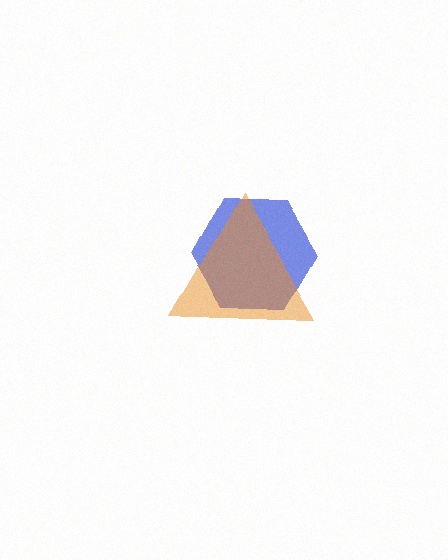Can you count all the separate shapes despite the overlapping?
Yes, there are 2 separate shapes.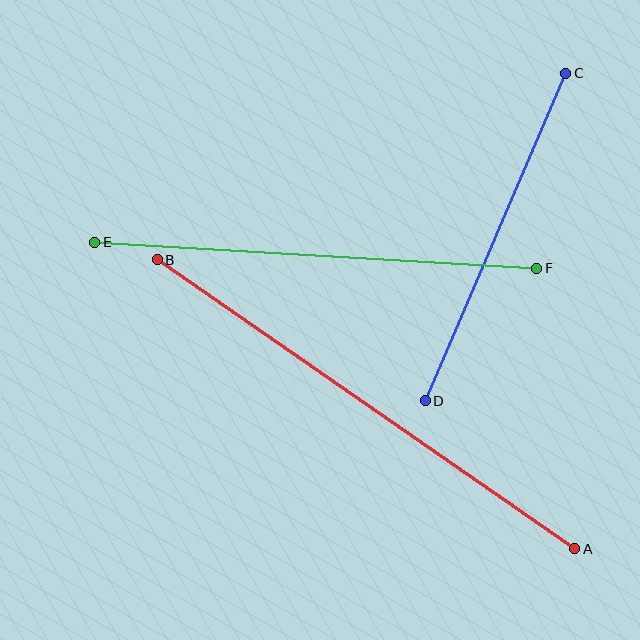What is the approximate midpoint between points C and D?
The midpoint is at approximately (495, 237) pixels.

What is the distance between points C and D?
The distance is approximately 356 pixels.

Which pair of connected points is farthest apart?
Points A and B are farthest apart.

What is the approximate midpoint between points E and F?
The midpoint is at approximately (316, 255) pixels.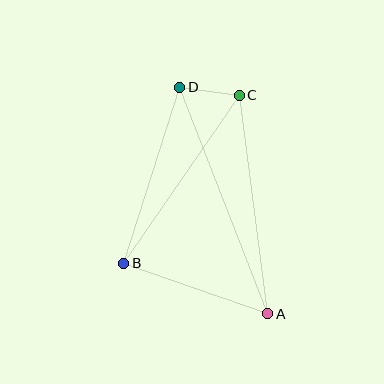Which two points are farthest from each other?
Points A and D are farthest from each other.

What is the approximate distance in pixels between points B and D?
The distance between B and D is approximately 185 pixels.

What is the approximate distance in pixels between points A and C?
The distance between A and C is approximately 220 pixels.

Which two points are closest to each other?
Points C and D are closest to each other.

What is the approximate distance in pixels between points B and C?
The distance between B and C is approximately 204 pixels.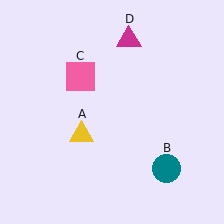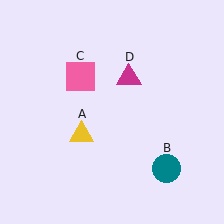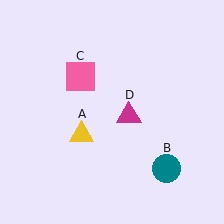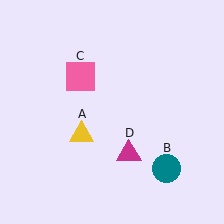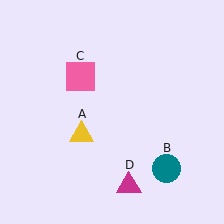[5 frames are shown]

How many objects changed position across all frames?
1 object changed position: magenta triangle (object D).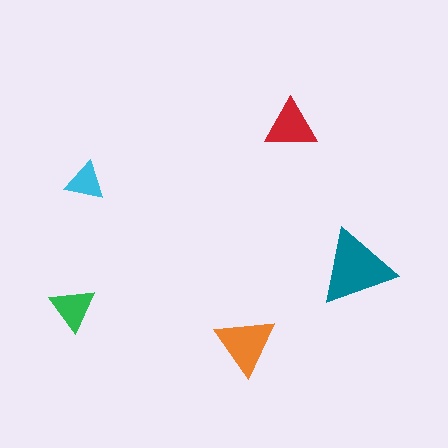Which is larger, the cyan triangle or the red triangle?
The red one.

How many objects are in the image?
There are 5 objects in the image.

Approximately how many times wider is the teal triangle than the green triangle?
About 1.5 times wider.